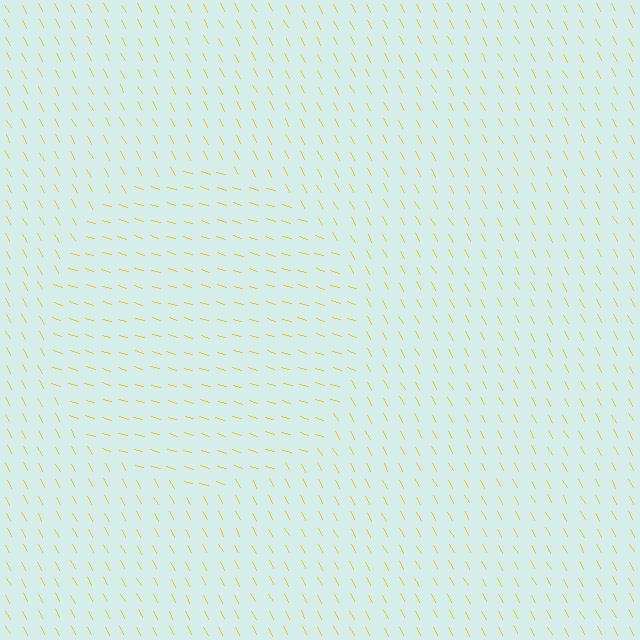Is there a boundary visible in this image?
Yes, there is a texture boundary formed by a change in line orientation.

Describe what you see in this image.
The image is filled with small yellow line segments. A circle region in the image has lines oriented differently from the surrounding lines, creating a visible texture boundary.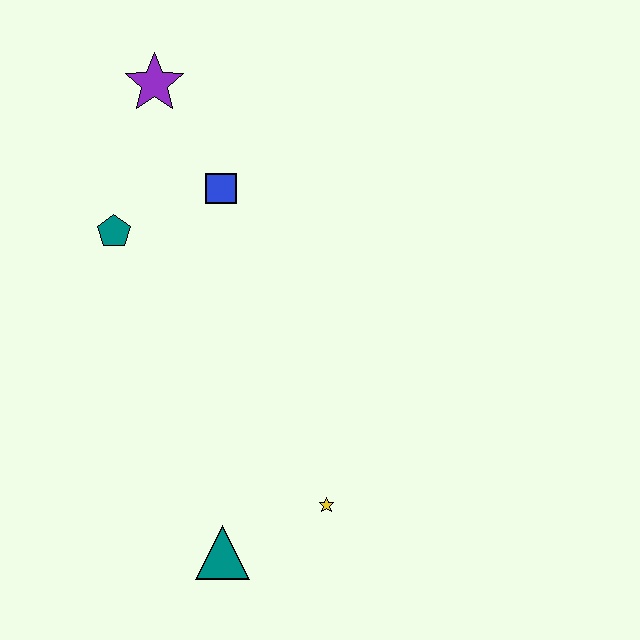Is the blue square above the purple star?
No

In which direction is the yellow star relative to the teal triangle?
The yellow star is to the right of the teal triangle.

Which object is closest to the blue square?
The teal pentagon is closest to the blue square.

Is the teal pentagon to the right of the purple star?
No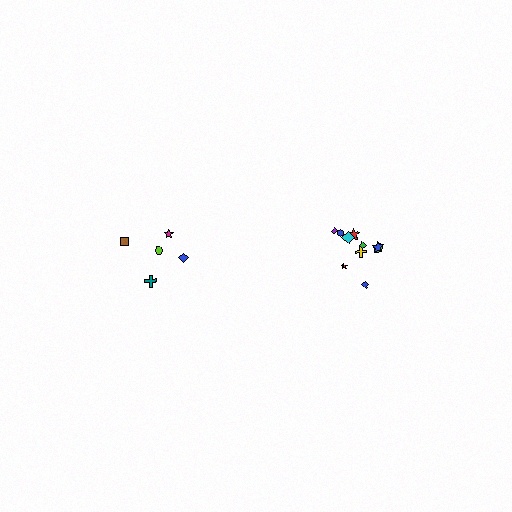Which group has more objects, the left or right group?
The right group.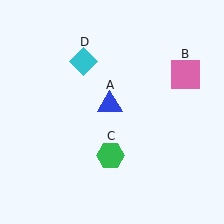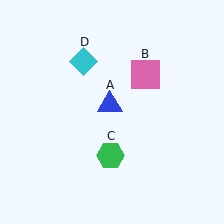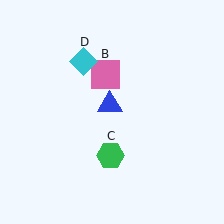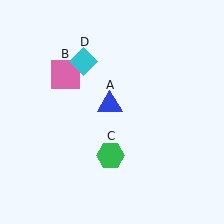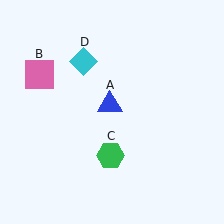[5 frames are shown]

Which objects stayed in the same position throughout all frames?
Blue triangle (object A) and green hexagon (object C) and cyan diamond (object D) remained stationary.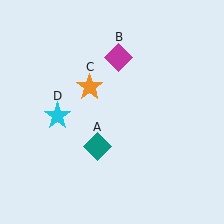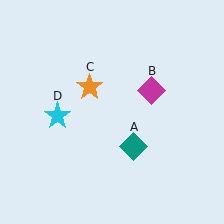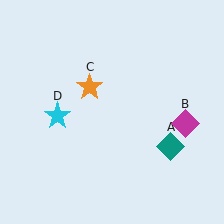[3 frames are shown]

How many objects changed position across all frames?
2 objects changed position: teal diamond (object A), magenta diamond (object B).